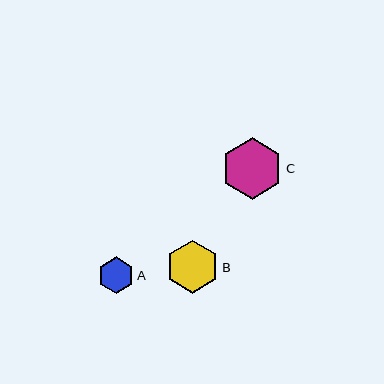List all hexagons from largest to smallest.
From largest to smallest: C, B, A.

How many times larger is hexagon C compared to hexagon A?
Hexagon C is approximately 1.7 times the size of hexagon A.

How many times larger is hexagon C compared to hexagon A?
Hexagon C is approximately 1.7 times the size of hexagon A.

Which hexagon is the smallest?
Hexagon A is the smallest with a size of approximately 36 pixels.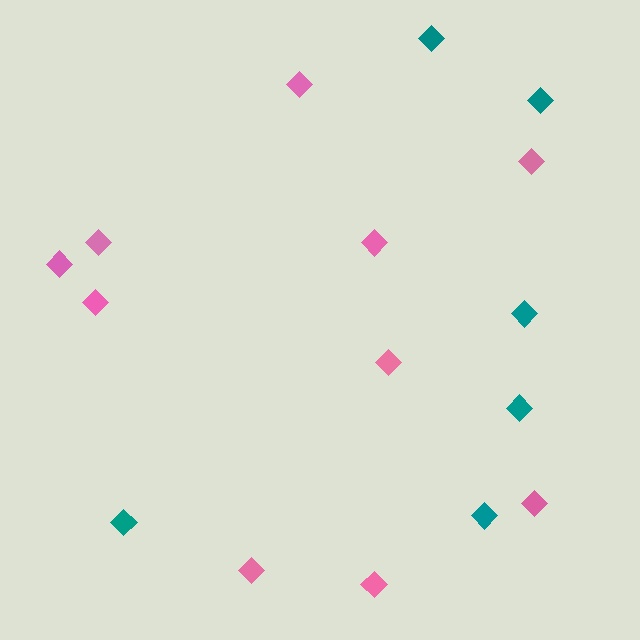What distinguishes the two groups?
There are 2 groups: one group of teal diamonds (6) and one group of pink diamonds (10).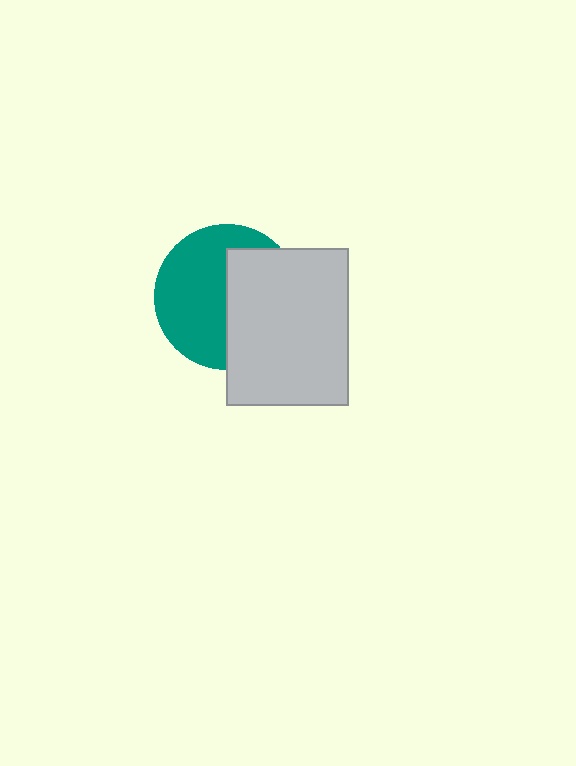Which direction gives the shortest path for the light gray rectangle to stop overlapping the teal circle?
Moving right gives the shortest separation.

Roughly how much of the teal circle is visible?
About half of it is visible (roughly 54%).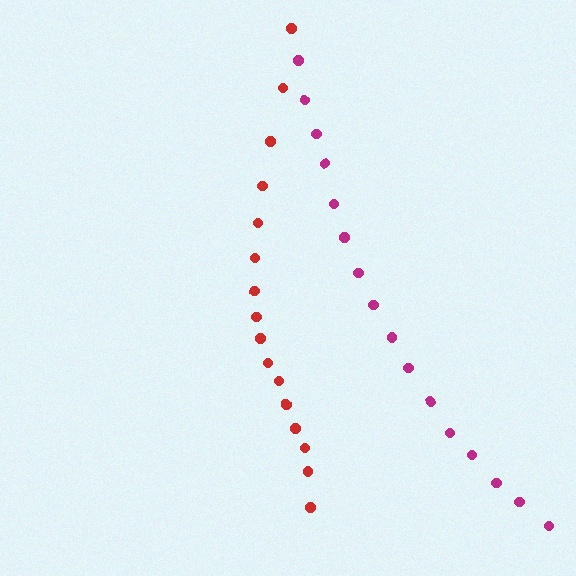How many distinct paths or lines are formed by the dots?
There are 2 distinct paths.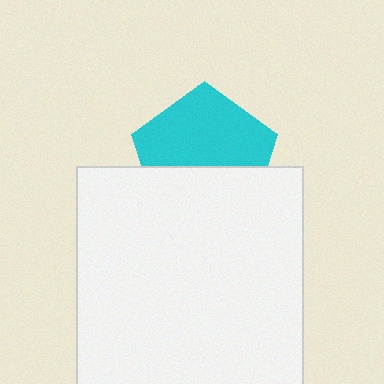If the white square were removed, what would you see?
You would see the complete cyan pentagon.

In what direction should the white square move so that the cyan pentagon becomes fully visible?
The white square should move down. That is the shortest direction to clear the overlap and leave the cyan pentagon fully visible.